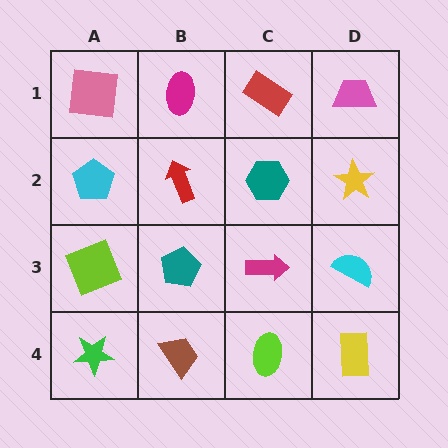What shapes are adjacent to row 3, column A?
A cyan pentagon (row 2, column A), a green star (row 4, column A), a teal pentagon (row 3, column B).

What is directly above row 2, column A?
A pink square.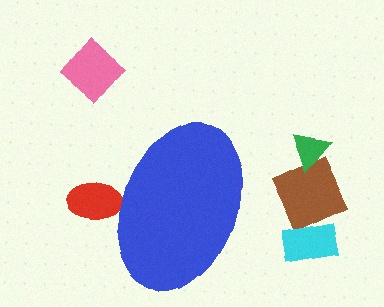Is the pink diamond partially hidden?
No, the pink diamond is fully visible.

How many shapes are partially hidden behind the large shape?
1 shape is partially hidden.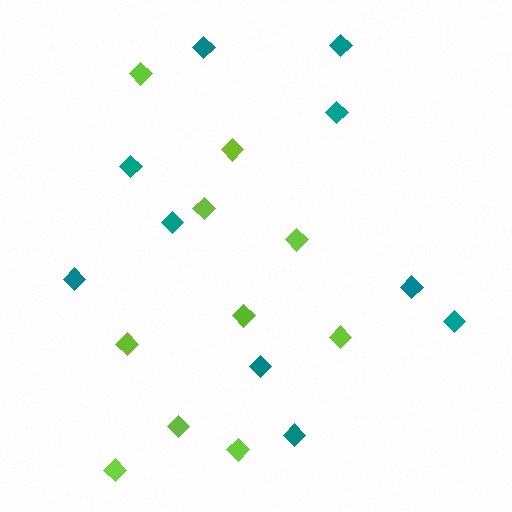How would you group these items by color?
There are 2 groups: one group of lime diamonds (10) and one group of teal diamonds (10).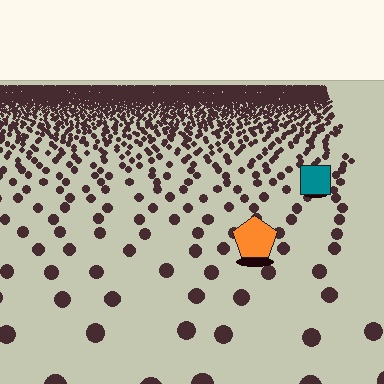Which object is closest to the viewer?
The orange pentagon is closest. The texture marks near it are larger and more spread out.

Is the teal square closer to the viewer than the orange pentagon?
No. The orange pentagon is closer — you can tell from the texture gradient: the ground texture is coarser near it.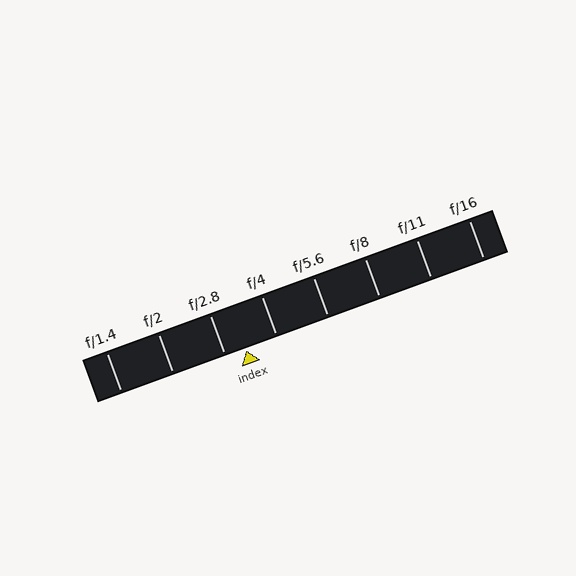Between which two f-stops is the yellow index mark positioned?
The index mark is between f/2.8 and f/4.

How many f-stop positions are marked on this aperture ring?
There are 8 f-stop positions marked.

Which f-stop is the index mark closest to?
The index mark is closest to f/2.8.